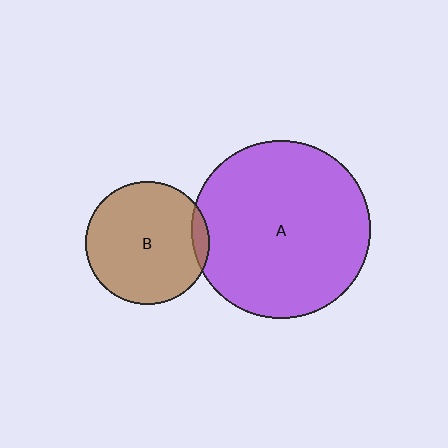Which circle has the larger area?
Circle A (purple).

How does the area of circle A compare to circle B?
Approximately 2.1 times.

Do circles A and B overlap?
Yes.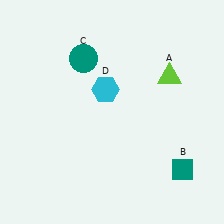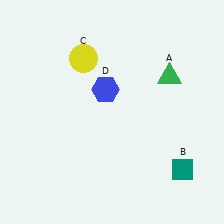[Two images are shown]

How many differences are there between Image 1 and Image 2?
There are 3 differences between the two images.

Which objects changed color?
A changed from lime to green. C changed from teal to yellow. D changed from cyan to blue.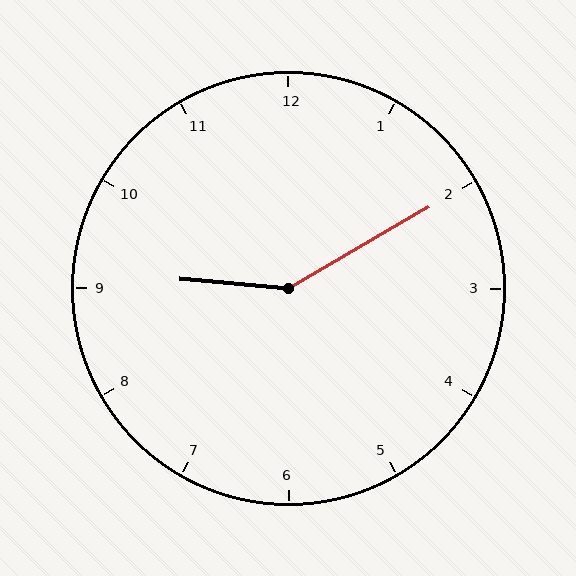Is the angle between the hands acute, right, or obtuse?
It is obtuse.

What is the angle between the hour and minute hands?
Approximately 145 degrees.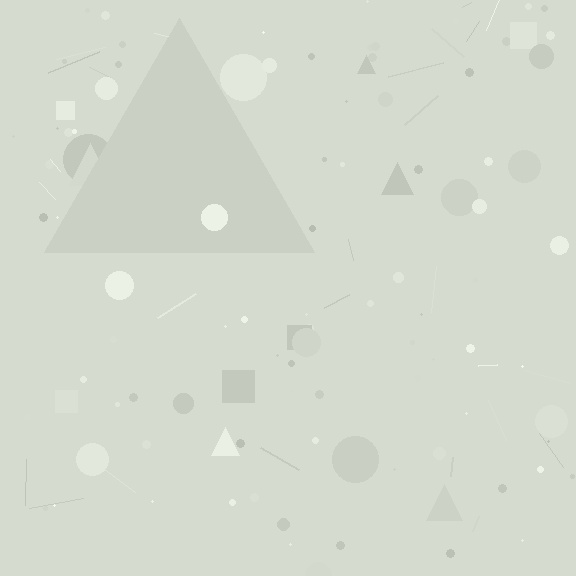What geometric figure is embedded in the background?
A triangle is embedded in the background.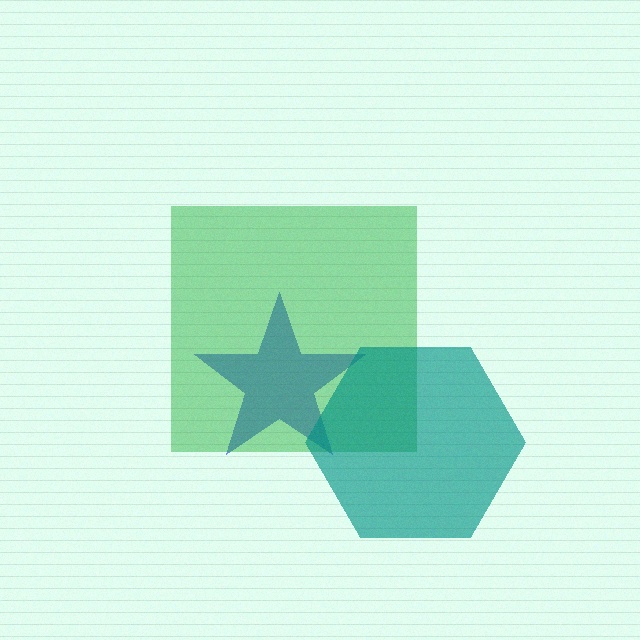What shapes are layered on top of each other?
The layered shapes are: a blue star, a green square, a teal hexagon.